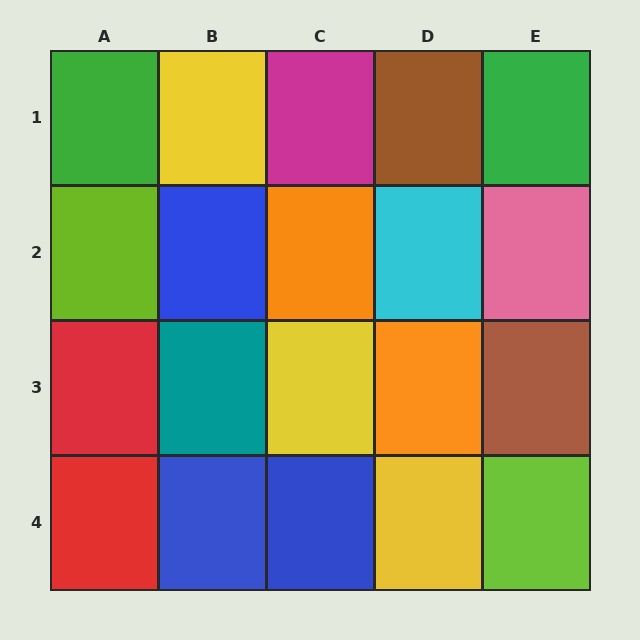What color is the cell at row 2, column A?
Lime.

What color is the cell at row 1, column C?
Magenta.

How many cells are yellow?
3 cells are yellow.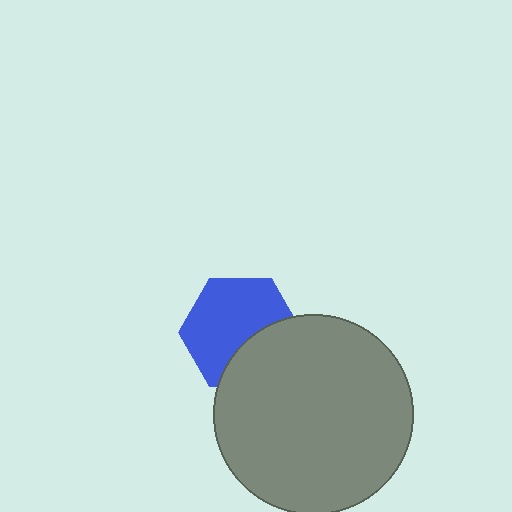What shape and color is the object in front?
The object in front is a gray circle.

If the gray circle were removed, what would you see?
You would see the complete blue hexagon.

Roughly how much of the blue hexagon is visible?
Most of it is visible (roughly 66%).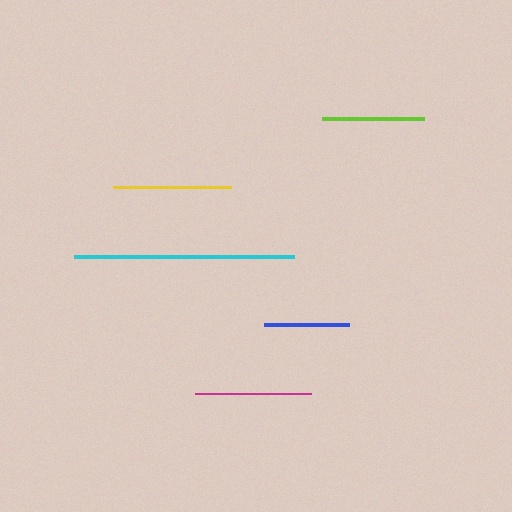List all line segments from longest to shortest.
From longest to shortest: cyan, yellow, magenta, lime, blue.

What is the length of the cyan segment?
The cyan segment is approximately 221 pixels long.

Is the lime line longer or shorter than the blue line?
The lime line is longer than the blue line.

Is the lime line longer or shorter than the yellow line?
The yellow line is longer than the lime line.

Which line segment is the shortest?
The blue line is the shortest at approximately 85 pixels.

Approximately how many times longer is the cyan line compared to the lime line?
The cyan line is approximately 2.2 times the length of the lime line.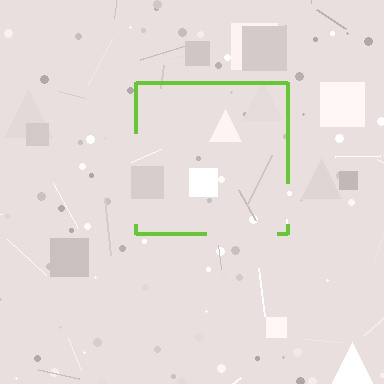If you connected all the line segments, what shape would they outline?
They would outline a square.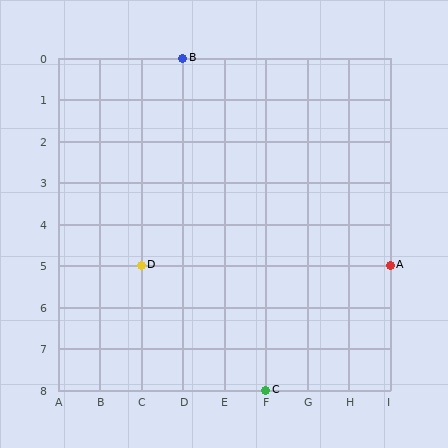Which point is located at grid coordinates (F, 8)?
Point C is at (F, 8).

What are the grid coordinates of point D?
Point D is at grid coordinates (C, 5).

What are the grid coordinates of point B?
Point B is at grid coordinates (D, 0).